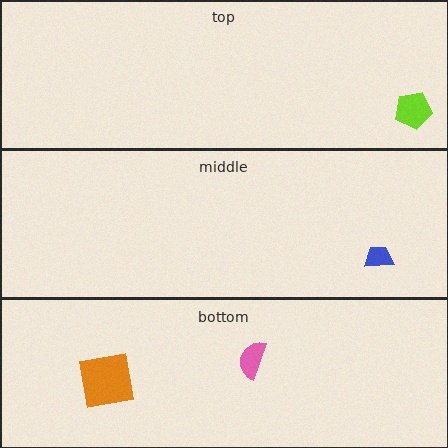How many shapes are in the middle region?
1.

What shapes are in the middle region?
The blue trapezoid.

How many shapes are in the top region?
1.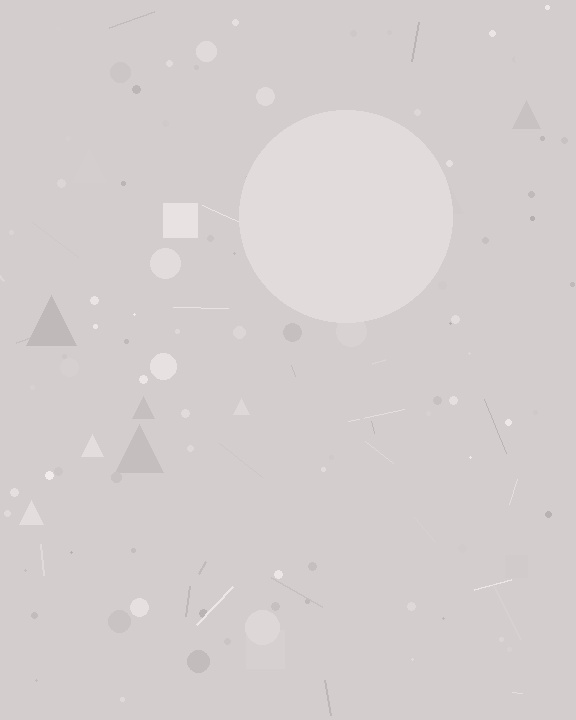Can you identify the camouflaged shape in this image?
The camouflaged shape is a circle.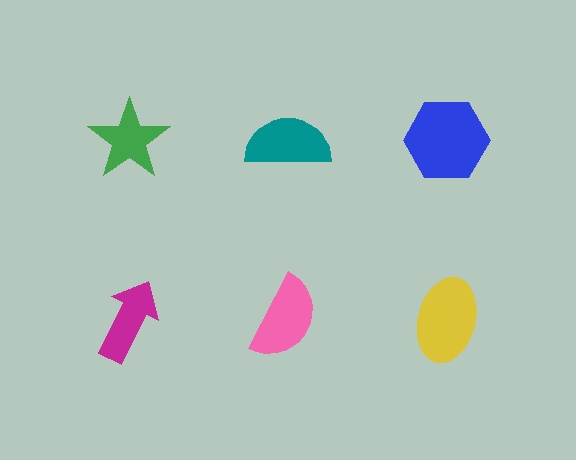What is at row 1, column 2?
A teal semicircle.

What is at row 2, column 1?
A magenta arrow.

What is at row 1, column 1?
A green star.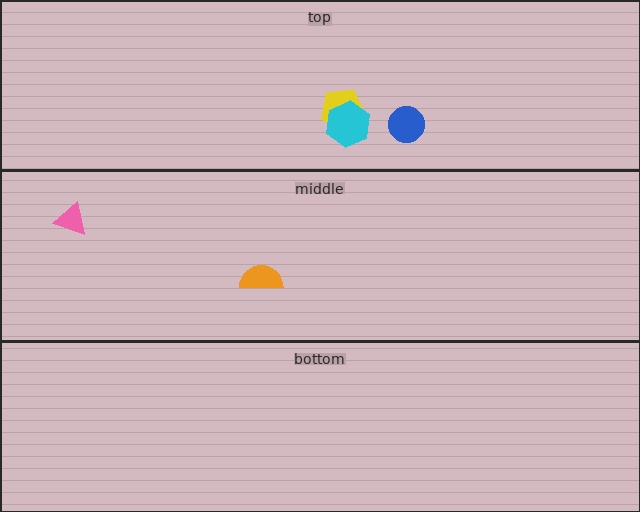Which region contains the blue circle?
The top region.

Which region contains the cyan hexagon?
The top region.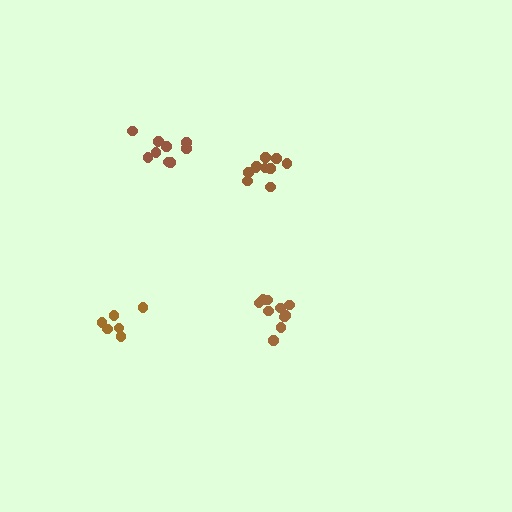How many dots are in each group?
Group 1: 10 dots, Group 2: 10 dots, Group 3: 11 dots, Group 4: 6 dots (37 total).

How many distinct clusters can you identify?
There are 4 distinct clusters.